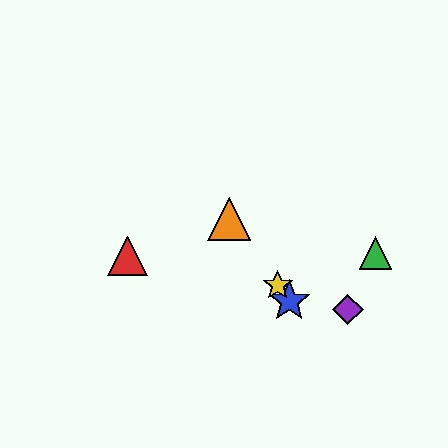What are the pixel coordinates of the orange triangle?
The orange triangle is at (229, 219).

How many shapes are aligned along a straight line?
3 shapes (the blue star, the yellow star, the orange triangle) are aligned along a straight line.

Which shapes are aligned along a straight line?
The blue star, the yellow star, the orange triangle are aligned along a straight line.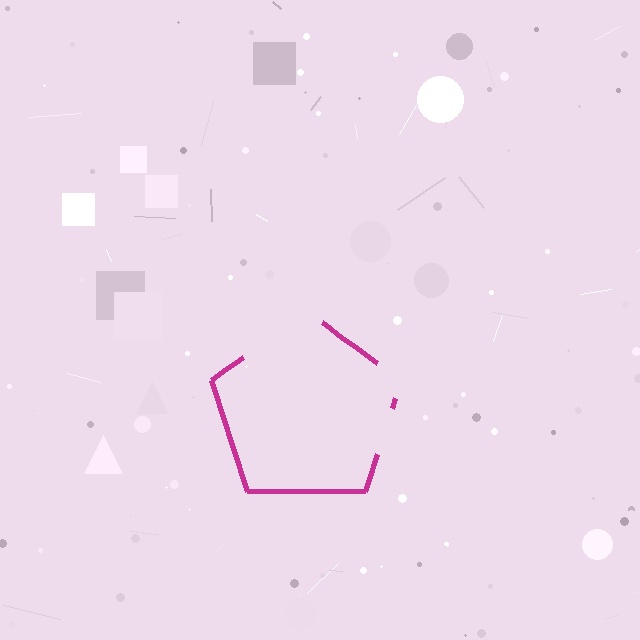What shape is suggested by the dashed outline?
The dashed outline suggests a pentagon.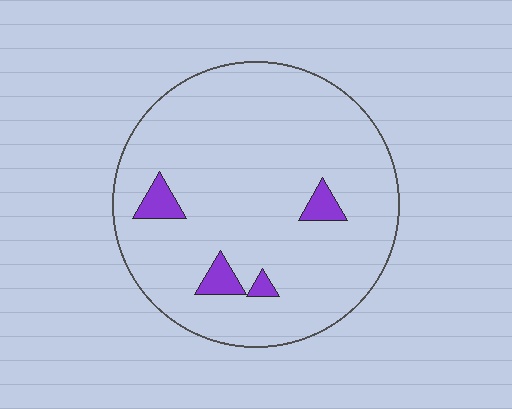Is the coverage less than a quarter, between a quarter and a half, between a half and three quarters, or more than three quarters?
Less than a quarter.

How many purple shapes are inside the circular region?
4.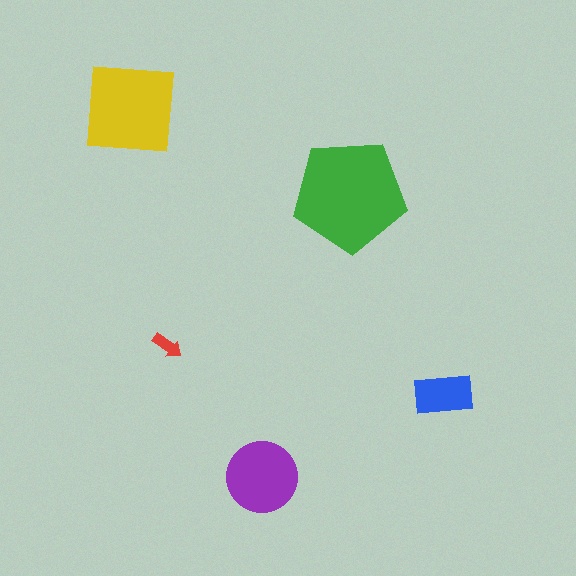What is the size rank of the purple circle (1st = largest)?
3rd.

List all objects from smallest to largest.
The red arrow, the blue rectangle, the purple circle, the yellow square, the green pentagon.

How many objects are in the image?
There are 5 objects in the image.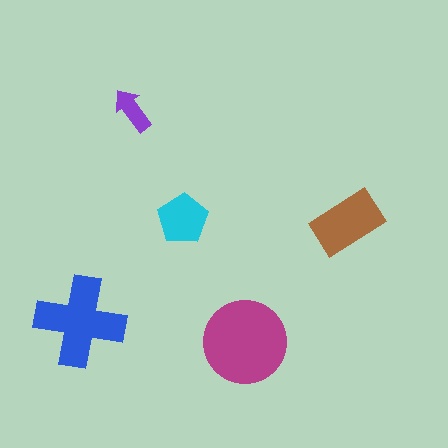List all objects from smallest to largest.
The purple arrow, the cyan pentagon, the brown rectangle, the blue cross, the magenta circle.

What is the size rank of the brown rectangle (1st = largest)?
3rd.